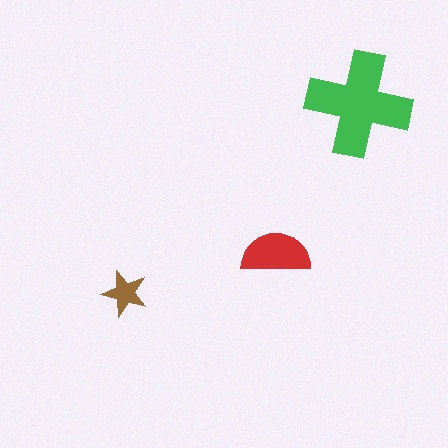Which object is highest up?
The green cross is topmost.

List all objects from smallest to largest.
The brown star, the red semicircle, the green cross.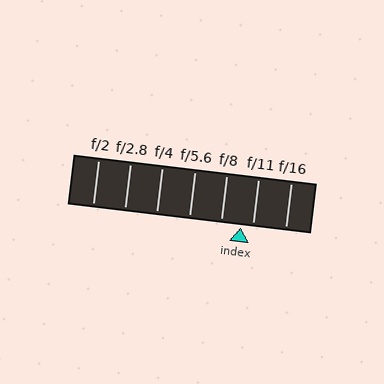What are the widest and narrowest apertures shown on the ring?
The widest aperture shown is f/2 and the narrowest is f/16.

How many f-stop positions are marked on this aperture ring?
There are 7 f-stop positions marked.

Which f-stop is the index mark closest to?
The index mark is closest to f/11.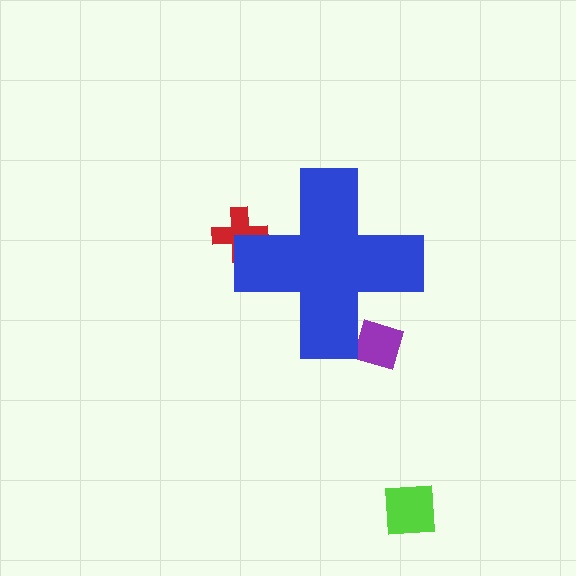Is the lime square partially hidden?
No, the lime square is fully visible.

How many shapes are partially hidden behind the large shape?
2 shapes are partially hidden.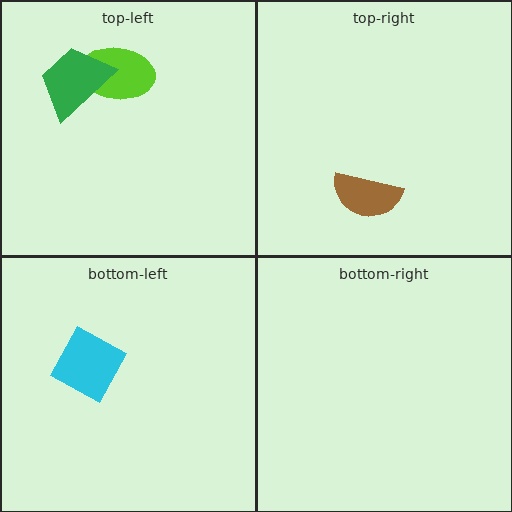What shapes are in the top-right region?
The brown semicircle.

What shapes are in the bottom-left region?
The cyan diamond.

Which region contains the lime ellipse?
The top-left region.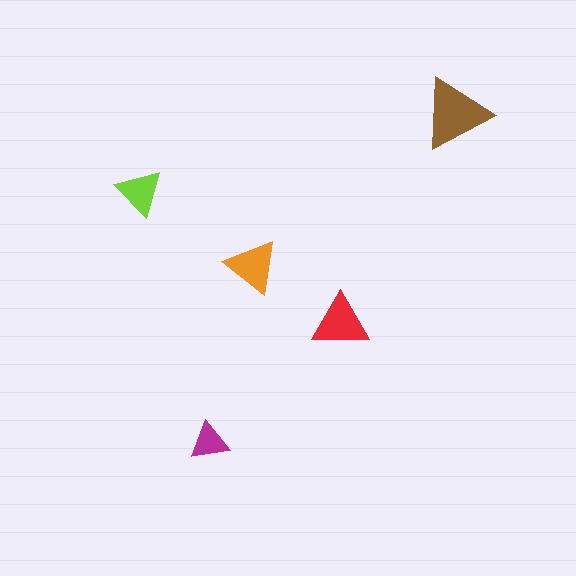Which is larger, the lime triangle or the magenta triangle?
The lime one.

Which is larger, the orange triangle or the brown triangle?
The brown one.